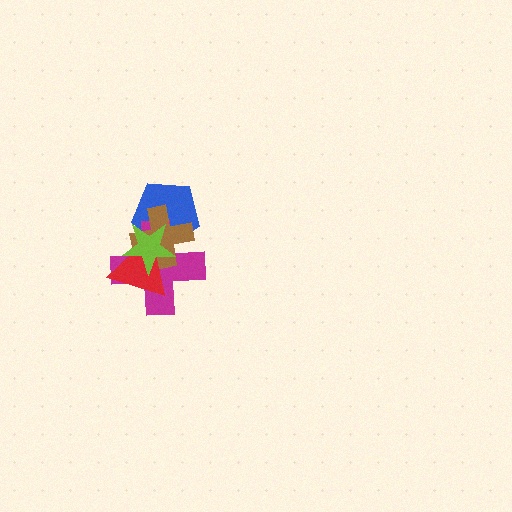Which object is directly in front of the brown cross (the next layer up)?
The red triangle is directly in front of the brown cross.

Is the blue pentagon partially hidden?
Yes, it is partially covered by another shape.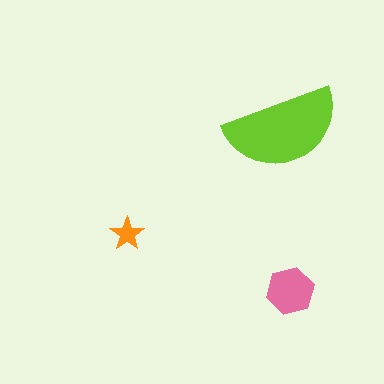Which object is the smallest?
The orange star.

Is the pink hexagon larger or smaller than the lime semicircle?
Smaller.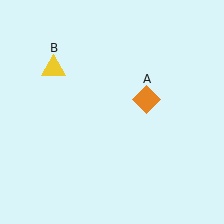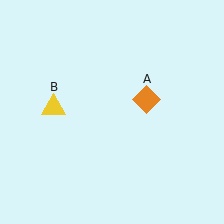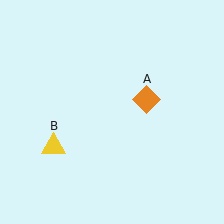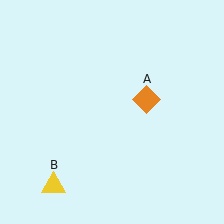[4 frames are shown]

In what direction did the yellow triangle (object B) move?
The yellow triangle (object B) moved down.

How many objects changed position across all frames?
1 object changed position: yellow triangle (object B).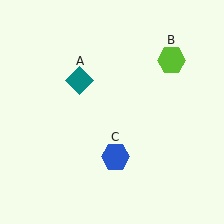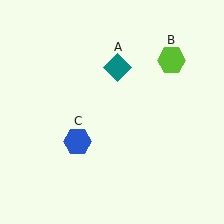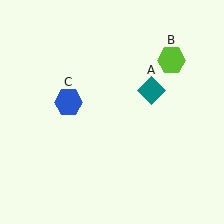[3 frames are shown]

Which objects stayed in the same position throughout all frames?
Lime hexagon (object B) remained stationary.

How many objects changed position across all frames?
2 objects changed position: teal diamond (object A), blue hexagon (object C).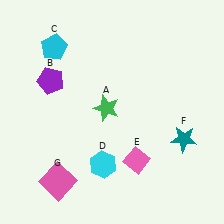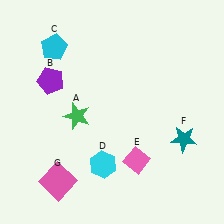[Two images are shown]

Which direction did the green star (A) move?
The green star (A) moved left.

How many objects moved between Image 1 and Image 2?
1 object moved between the two images.